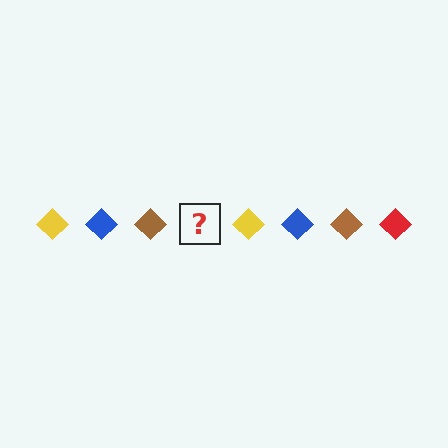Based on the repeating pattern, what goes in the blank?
The blank should be a red diamond.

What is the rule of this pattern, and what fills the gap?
The rule is that the pattern cycles through yellow, blue, brown, red diamonds. The gap should be filled with a red diamond.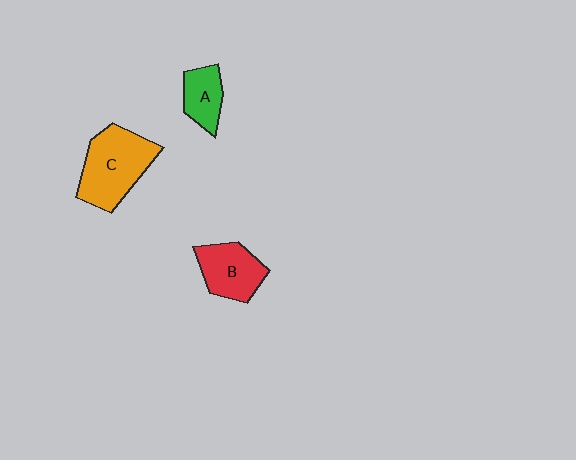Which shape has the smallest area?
Shape A (green).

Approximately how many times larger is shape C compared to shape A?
Approximately 2.1 times.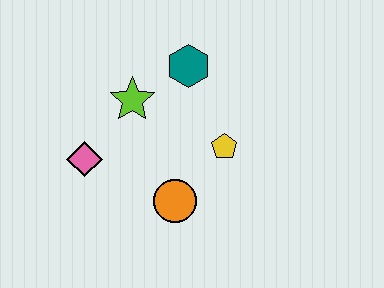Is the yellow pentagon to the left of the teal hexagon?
No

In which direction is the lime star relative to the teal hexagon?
The lime star is to the left of the teal hexagon.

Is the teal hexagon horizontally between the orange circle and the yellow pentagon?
Yes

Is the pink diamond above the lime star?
No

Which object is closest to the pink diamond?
The lime star is closest to the pink diamond.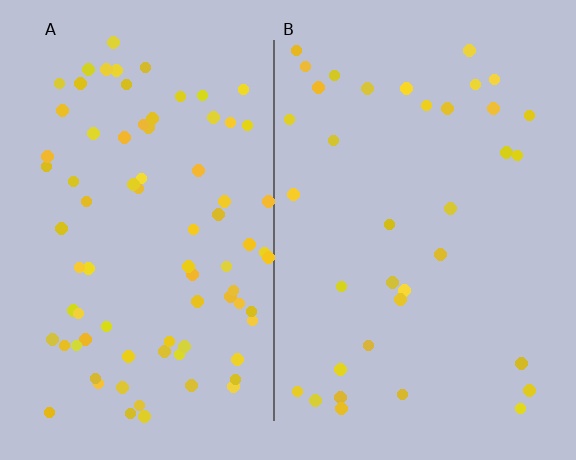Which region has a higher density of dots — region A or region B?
A (the left).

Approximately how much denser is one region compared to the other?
Approximately 2.3× — region A over region B.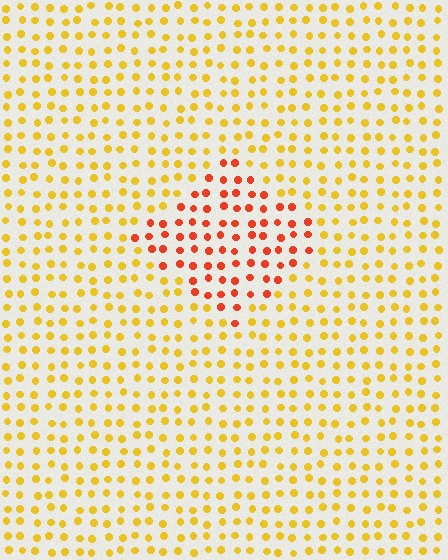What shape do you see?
I see a diamond.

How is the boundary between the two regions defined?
The boundary is defined purely by a slight shift in hue (about 41 degrees). Spacing, size, and orientation are identical on both sides.